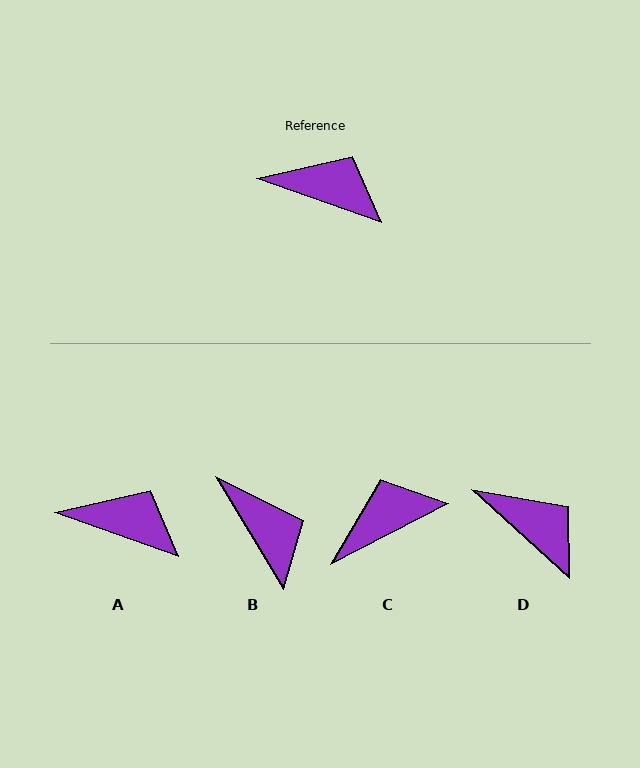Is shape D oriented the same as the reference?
No, it is off by about 22 degrees.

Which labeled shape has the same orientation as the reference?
A.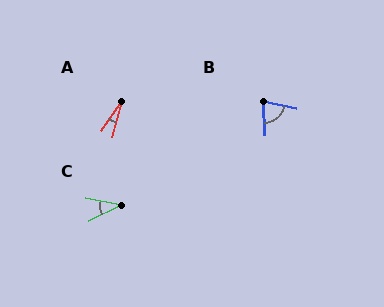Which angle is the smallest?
A, at approximately 20 degrees.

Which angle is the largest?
B, at approximately 76 degrees.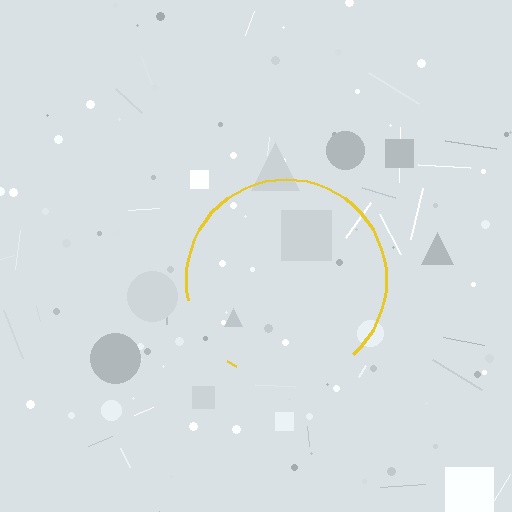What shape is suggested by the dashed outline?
The dashed outline suggests a circle.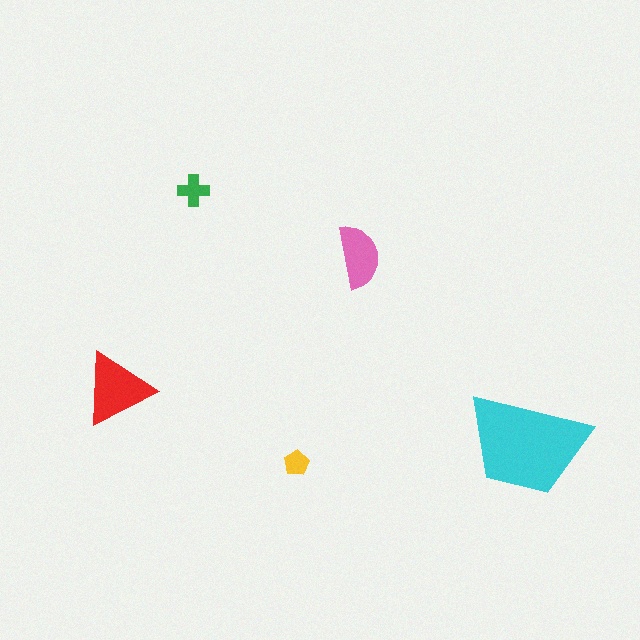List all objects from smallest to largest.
The yellow pentagon, the green cross, the pink semicircle, the red triangle, the cyan trapezoid.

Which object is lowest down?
The yellow pentagon is bottommost.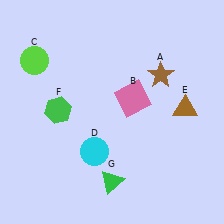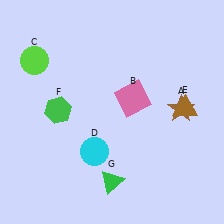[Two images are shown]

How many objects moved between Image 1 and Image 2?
1 object moved between the two images.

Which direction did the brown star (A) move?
The brown star (A) moved down.